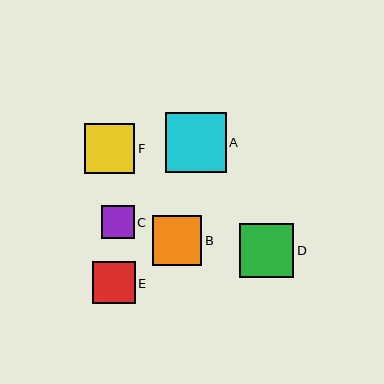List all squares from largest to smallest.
From largest to smallest: A, D, F, B, E, C.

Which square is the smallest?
Square C is the smallest with a size of approximately 32 pixels.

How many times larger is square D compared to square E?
Square D is approximately 1.3 times the size of square E.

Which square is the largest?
Square A is the largest with a size of approximately 60 pixels.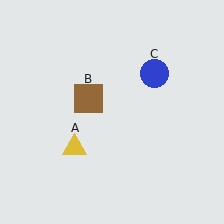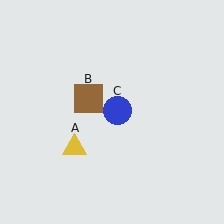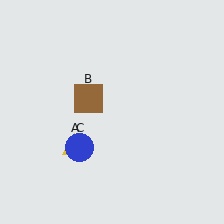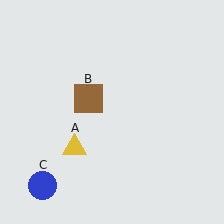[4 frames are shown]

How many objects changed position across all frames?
1 object changed position: blue circle (object C).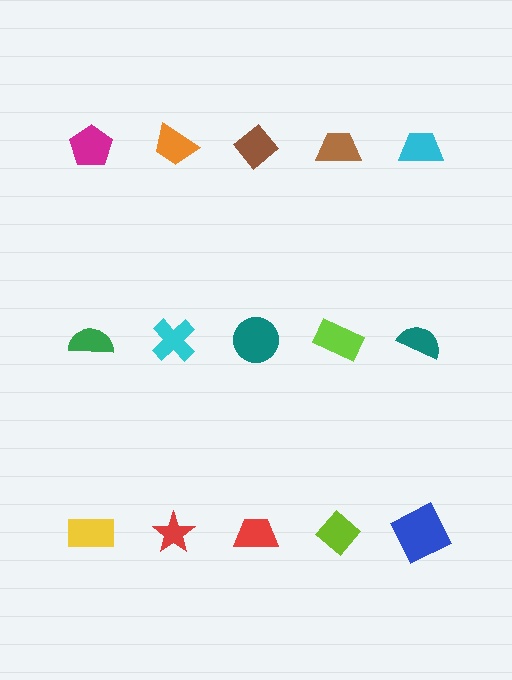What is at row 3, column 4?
A lime diamond.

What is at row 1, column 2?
An orange trapezoid.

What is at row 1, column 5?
A cyan trapezoid.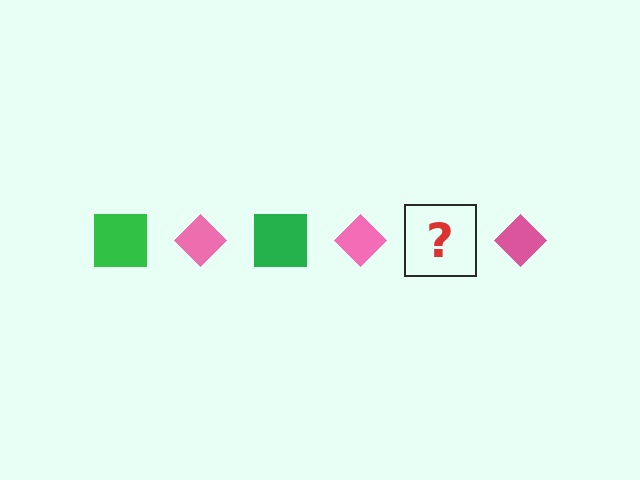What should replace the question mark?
The question mark should be replaced with a green square.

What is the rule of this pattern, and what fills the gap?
The rule is that the pattern alternates between green square and pink diamond. The gap should be filled with a green square.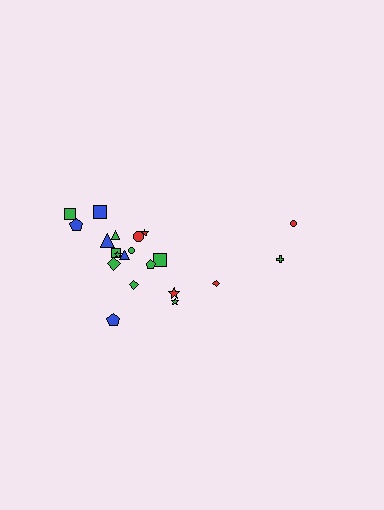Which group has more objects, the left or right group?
The left group.